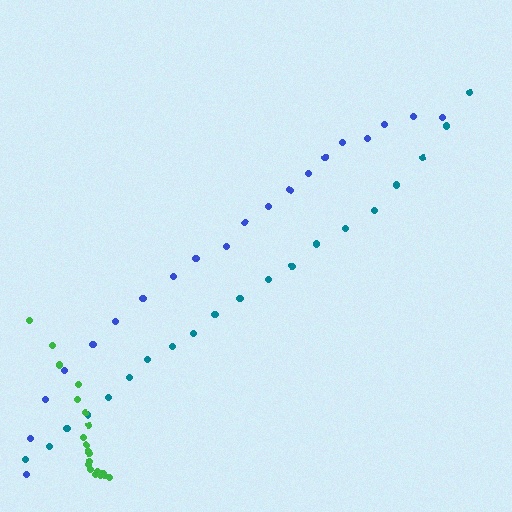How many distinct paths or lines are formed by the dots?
There are 3 distinct paths.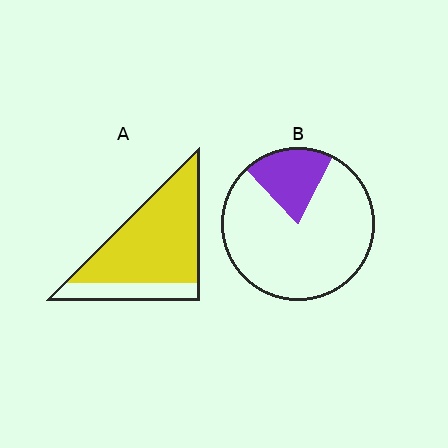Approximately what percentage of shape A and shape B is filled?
A is approximately 80% and B is approximately 20%.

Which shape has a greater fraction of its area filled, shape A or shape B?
Shape A.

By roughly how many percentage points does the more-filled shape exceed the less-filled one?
By roughly 60 percentage points (A over B).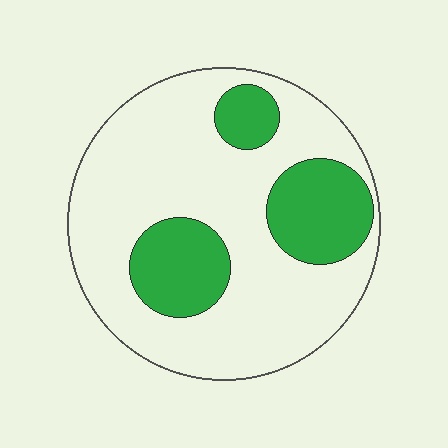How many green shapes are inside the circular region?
3.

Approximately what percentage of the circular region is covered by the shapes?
Approximately 25%.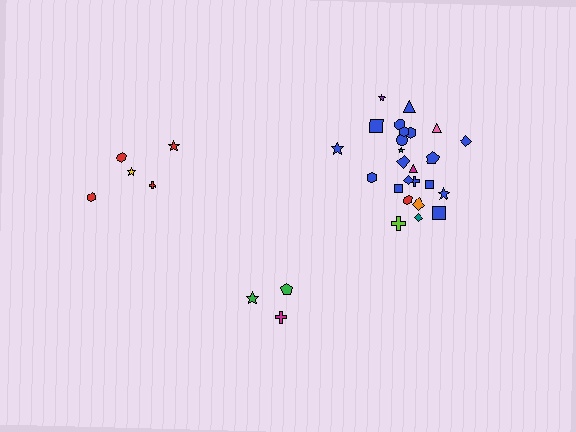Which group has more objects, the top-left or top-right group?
The top-right group.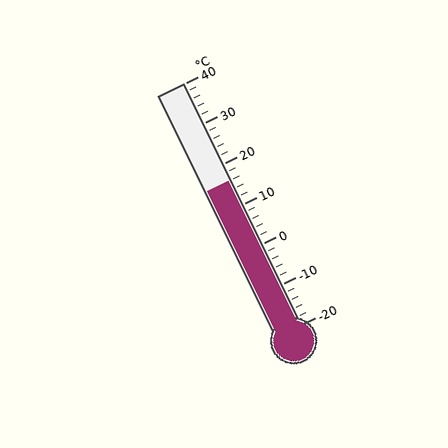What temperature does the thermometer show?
The thermometer shows approximately 16°C.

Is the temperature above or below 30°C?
The temperature is below 30°C.